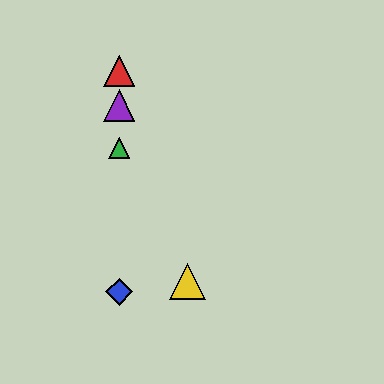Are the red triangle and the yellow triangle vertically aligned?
No, the red triangle is at x≈119 and the yellow triangle is at x≈187.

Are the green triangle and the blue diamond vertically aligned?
Yes, both are at x≈119.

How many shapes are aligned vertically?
4 shapes (the red triangle, the blue diamond, the green triangle, the purple triangle) are aligned vertically.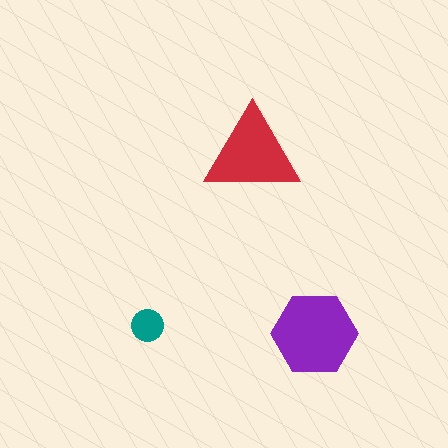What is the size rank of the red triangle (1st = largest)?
2nd.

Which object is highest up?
The red triangle is topmost.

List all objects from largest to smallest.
The purple hexagon, the red triangle, the teal circle.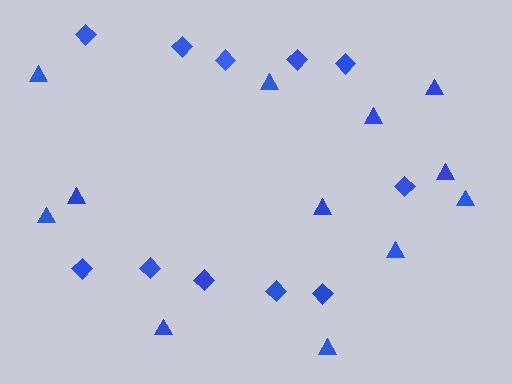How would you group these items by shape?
There are 2 groups: one group of triangles (12) and one group of diamonds (11).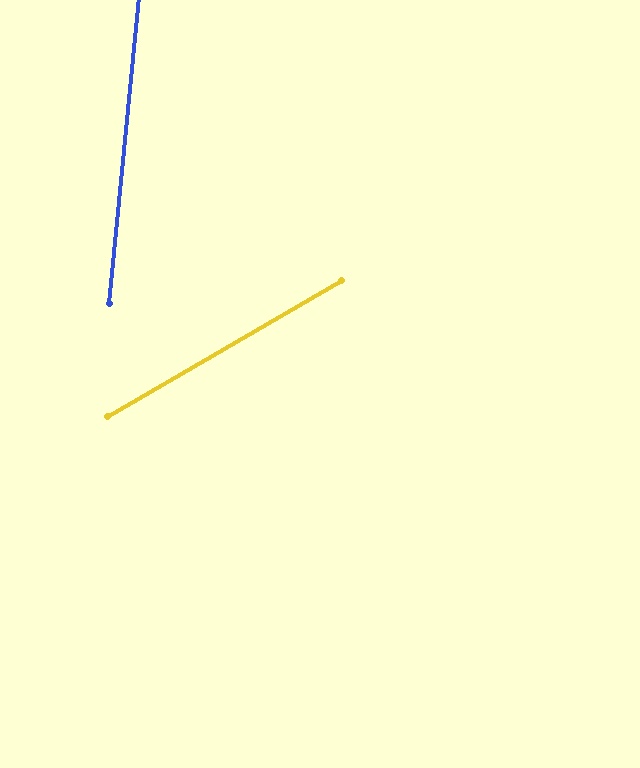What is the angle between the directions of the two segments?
Approximately 54 degrees.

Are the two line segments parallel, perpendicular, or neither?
Neither parallel nor perpendicular — they differ by about 54°.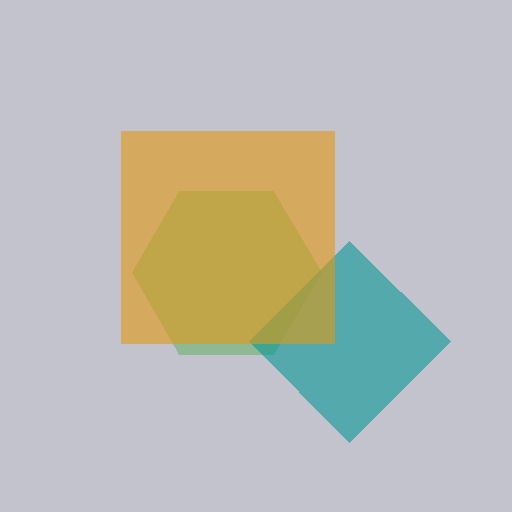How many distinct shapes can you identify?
There are 3 distinct shapes: a green hexagon, a teal diamond, an orange square.